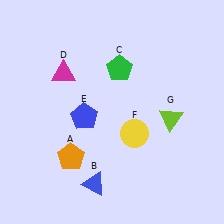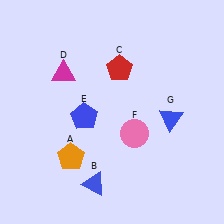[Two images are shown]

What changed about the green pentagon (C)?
In Image 1, C is green. In Image 2, it changed to red.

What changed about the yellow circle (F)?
In Image 1, F is yellow. In Image 2, it changed to pink.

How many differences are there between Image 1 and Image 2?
There are 3 differences between the two images.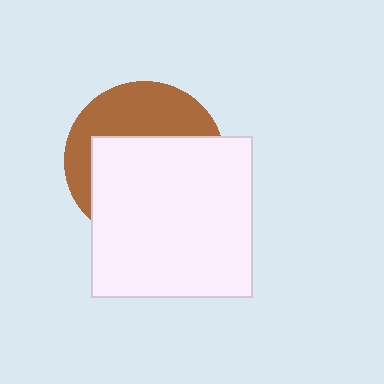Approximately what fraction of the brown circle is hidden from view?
Roughly 61% of the brown circle is hidden behind the white square.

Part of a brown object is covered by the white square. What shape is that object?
It is a circle.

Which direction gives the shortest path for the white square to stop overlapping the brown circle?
Moving down gives the shortest separation.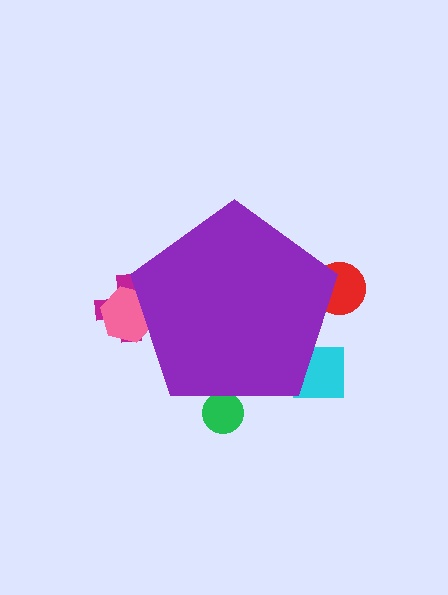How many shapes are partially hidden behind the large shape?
6 shapes are partially hidden.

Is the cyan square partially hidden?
Yes, the cyan square is partially hidden behind the purple pentagon.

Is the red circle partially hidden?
Yes, the red circle is partially hidden behind the purple pentagon.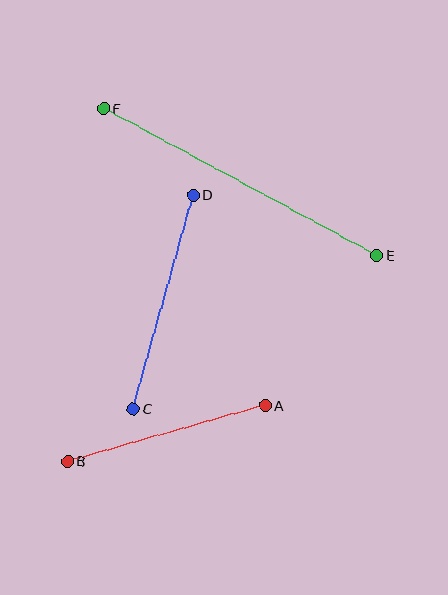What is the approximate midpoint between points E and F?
The midpoint is at approximately (240, 182) pixels.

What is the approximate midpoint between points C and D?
The midpoint is at approximately (163, 302) pixels.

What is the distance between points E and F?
The distance is approximately 310 pixels.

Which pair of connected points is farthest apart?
Points E and F are farthest apart.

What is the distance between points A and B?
The distance is approximately 205 pixels.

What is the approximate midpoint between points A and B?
The midpoint is at approximately (166, 433) pixels.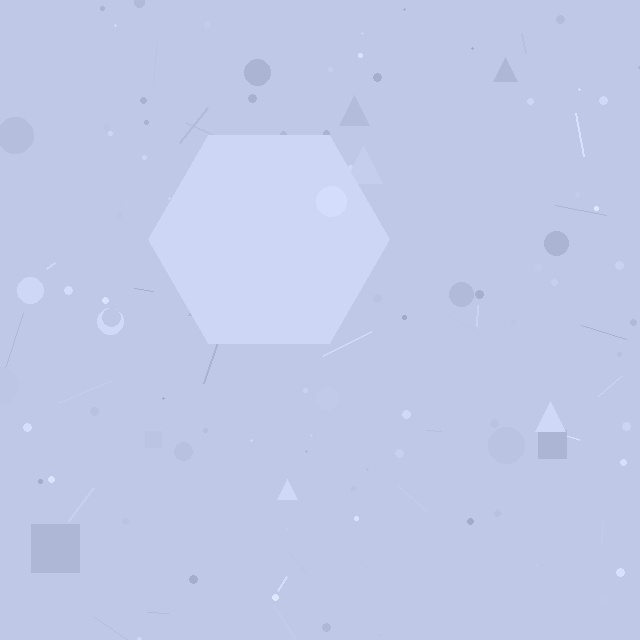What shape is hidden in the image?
A hexagon is hidden in the image.